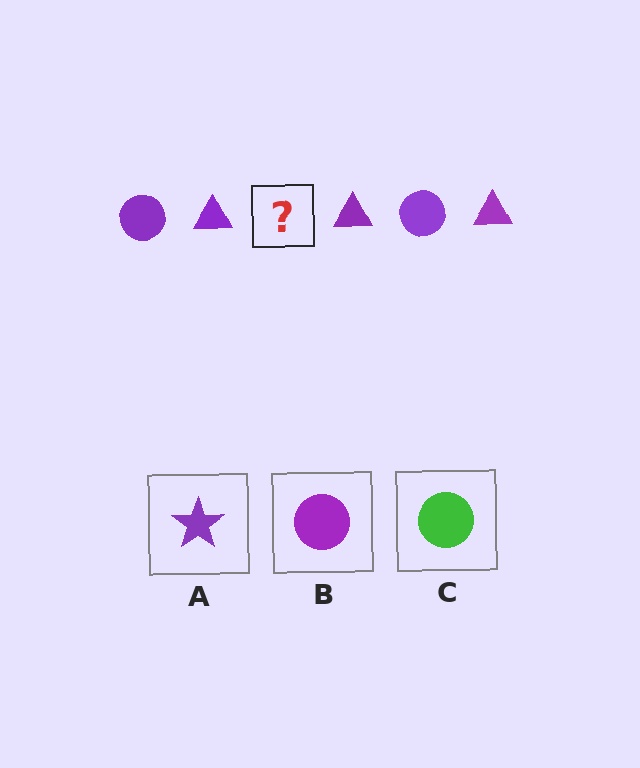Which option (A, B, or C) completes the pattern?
B.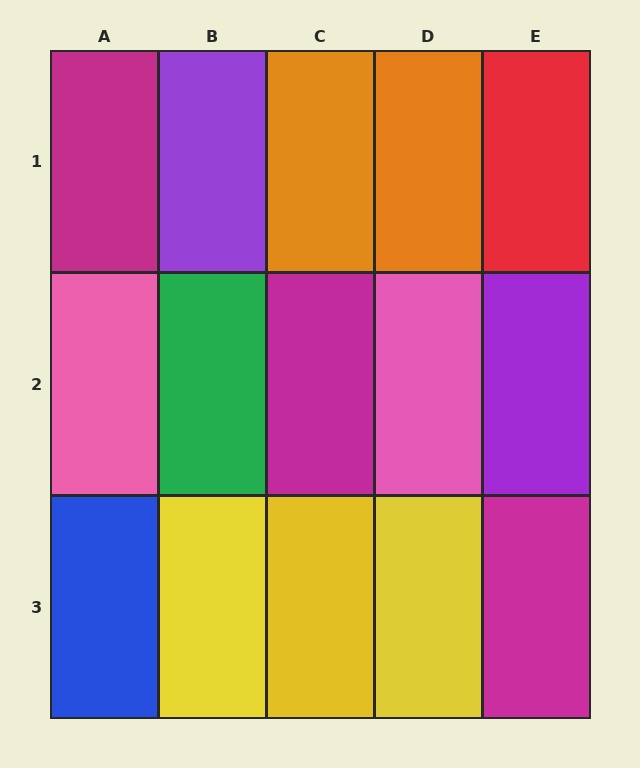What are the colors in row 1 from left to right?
Magenta, purple, orange, orange, red.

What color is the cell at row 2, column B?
Green.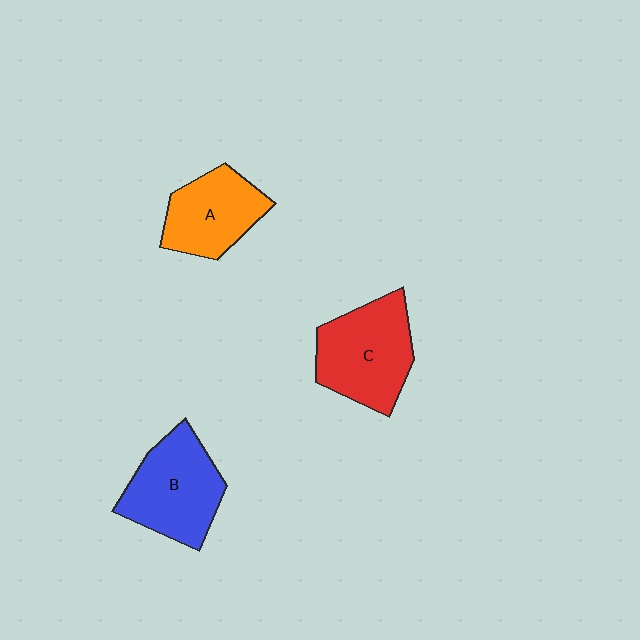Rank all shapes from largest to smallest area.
From largest to smallest: C (red), B (blue), A (orange).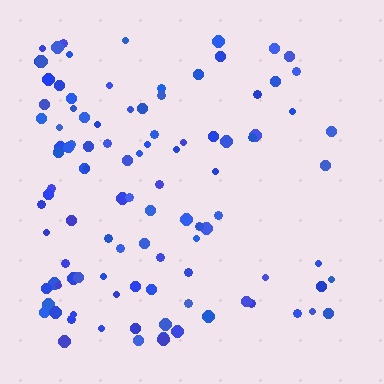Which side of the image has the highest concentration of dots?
The left.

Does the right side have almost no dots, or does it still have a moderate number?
Still a moderate number, just noticeably fewer than the left.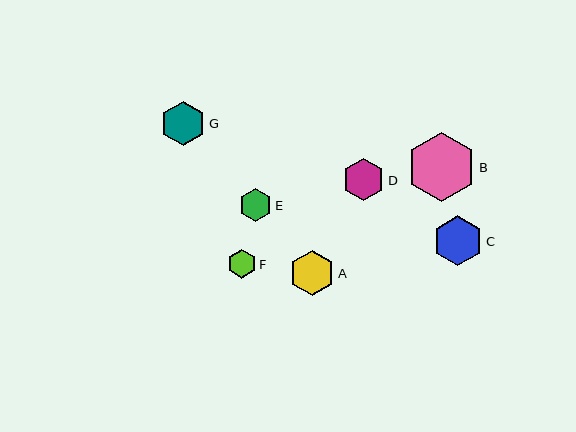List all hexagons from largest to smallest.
From largest to smallest: B, C, A, G, D, E, F.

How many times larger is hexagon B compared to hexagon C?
Hexagon B is approximately 1.4 times the size of hexagon C.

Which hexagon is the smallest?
Hexagon F is the smallest with a size of approximately 28 pixels.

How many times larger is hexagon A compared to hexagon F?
Hexagon A is approximately 1.6 times the size of hexagon F.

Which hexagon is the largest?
Hexagon B is the largest with a size of approximately 69 pixels.